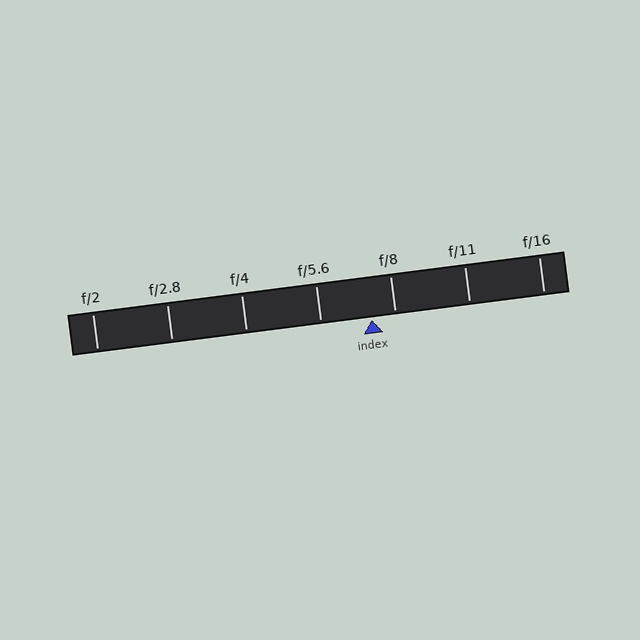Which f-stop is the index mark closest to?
The index mark is closest to f/8.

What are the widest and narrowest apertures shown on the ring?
The widest aperture shown is f/2 and the narrowest is f/16.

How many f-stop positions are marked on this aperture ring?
There are 7 f-stop positions marked.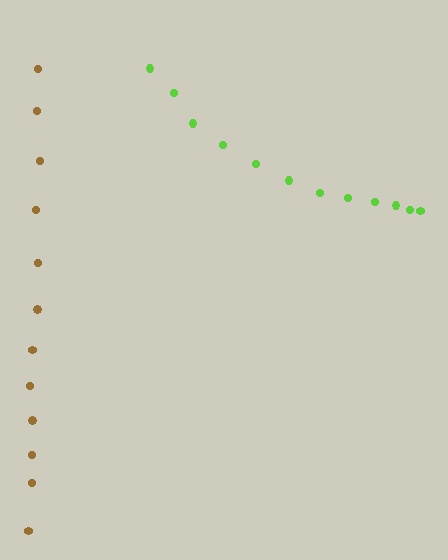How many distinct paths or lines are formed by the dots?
There are 2 distinct paths.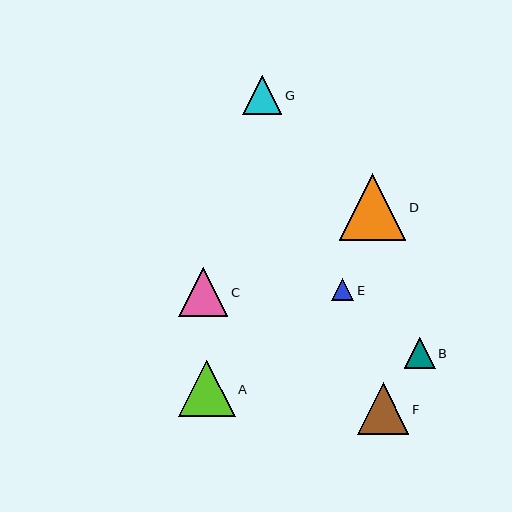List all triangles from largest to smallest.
From largest to smallest: D, A, F, C, G, B, E.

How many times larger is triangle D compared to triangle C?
Triangle D is approximately 1.4 times the size of triangle C.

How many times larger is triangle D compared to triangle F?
Triangle D is approximately 1.3 times the size of triangle F.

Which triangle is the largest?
Triangle D is the largest with a size of approximately 67 pixels.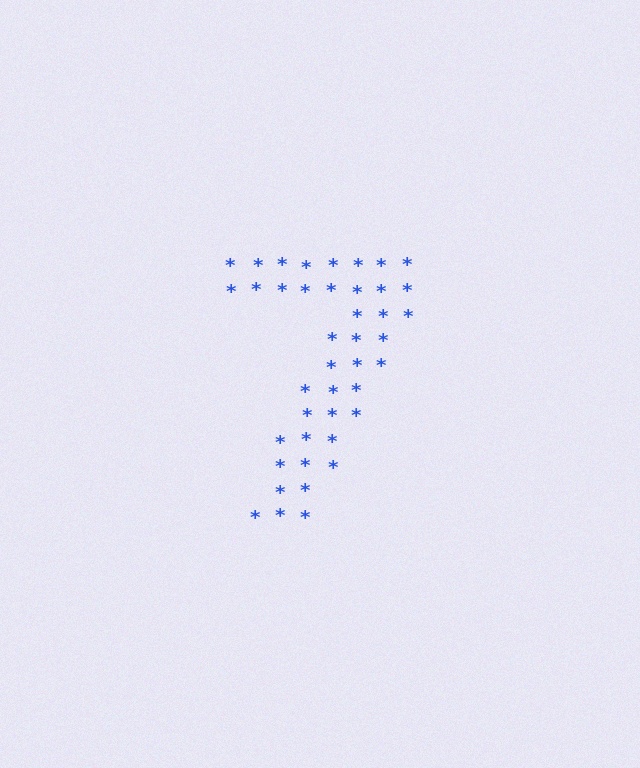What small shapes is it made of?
It is made of small asterisks.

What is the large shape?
The large shape is the digit 7.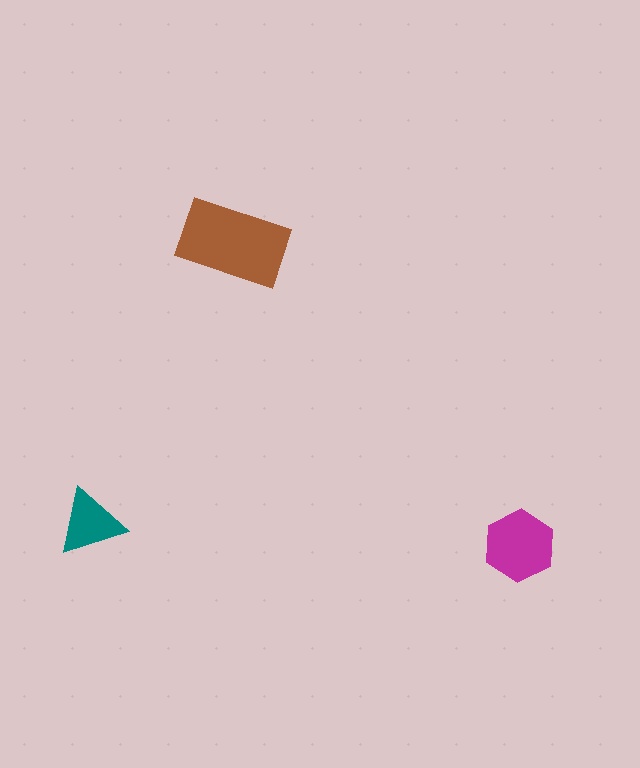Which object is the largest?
The brown rectangle.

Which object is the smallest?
The teal triangle.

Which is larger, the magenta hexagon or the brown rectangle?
The brown rectangle.